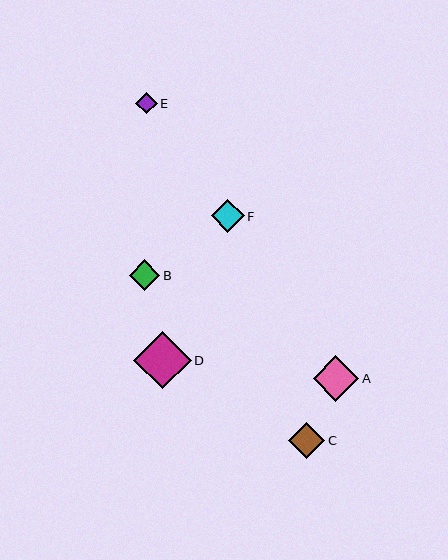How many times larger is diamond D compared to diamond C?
Diamond D is approximately 1.6 times the size of diamond C.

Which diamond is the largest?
Diamond D is the largest with a size of approximately 57 pixels.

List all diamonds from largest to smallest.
From largest to smallest: D, A, C, F, B, E.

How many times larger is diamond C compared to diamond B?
Diamond C is approximately 1.2 times the size of diamond B.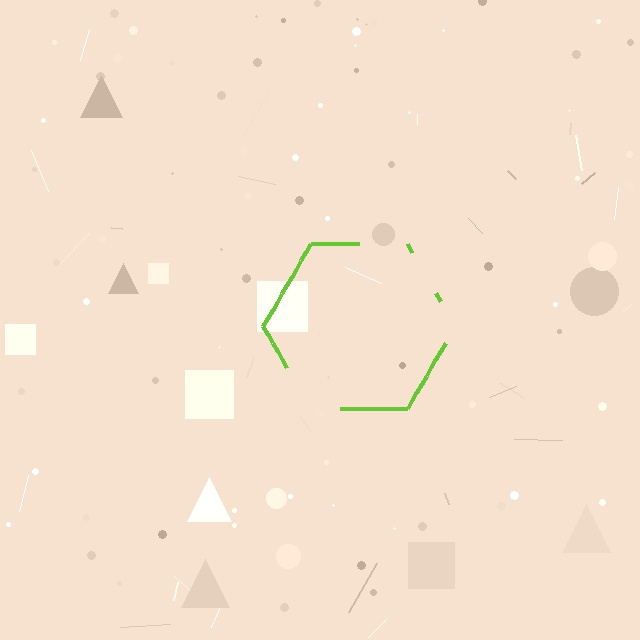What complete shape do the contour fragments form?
The contour fragments form a hexagon.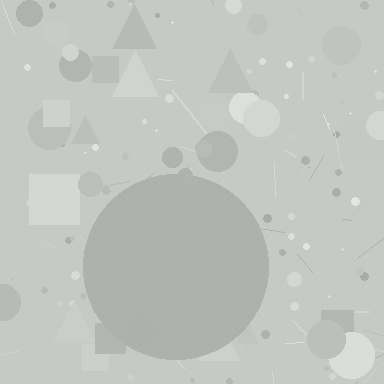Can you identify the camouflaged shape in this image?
The camouflaged shape is a circle.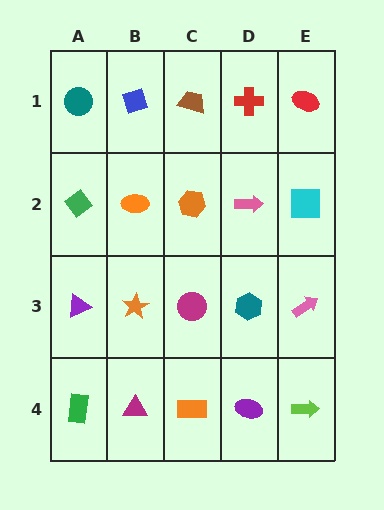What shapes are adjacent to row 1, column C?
An orange hexagon (row 2, column C), a blue diamond (row 1, column B), a red cross (row 1, column D).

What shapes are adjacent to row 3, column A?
A green diamond (row 2, column A), a green rectangle (row 4, column A), an orange star (row 3, column B).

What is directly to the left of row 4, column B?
A green rectangle.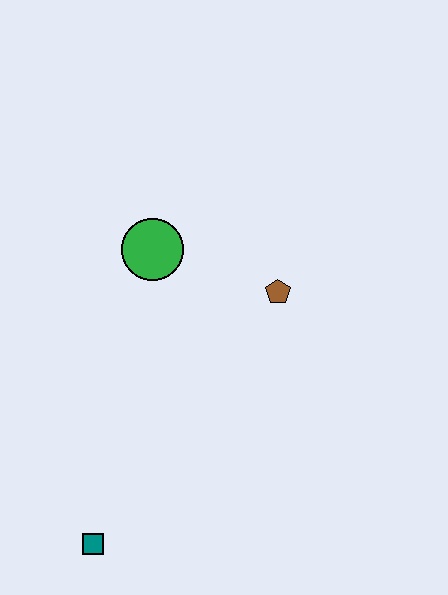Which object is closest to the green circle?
The brown pentagon is closest to the green circle.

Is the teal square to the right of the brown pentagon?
No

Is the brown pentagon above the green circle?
No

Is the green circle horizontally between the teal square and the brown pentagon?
Yes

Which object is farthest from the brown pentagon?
The teal square is farthest from the brown pentagon.